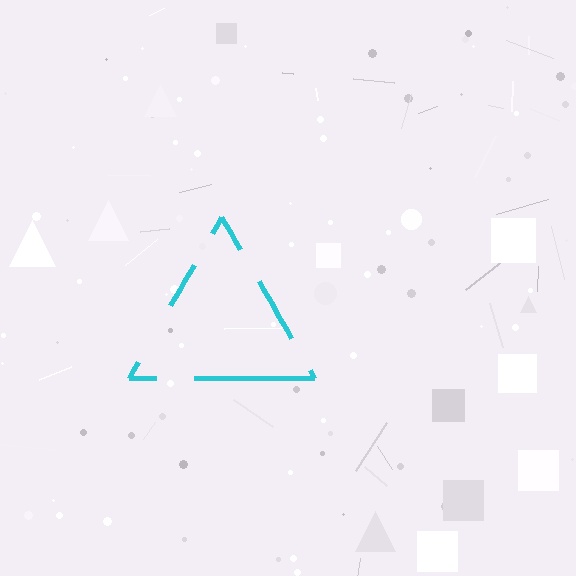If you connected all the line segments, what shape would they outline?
They would outline a triangle.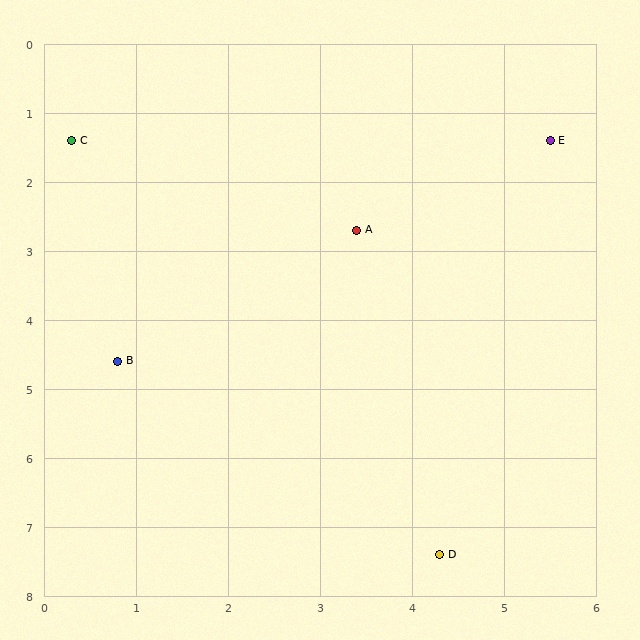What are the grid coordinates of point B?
Point B is at approximately (0.8, 4.6).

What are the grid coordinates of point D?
Point D is at approximately (4.3, 7.4).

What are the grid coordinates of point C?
Point C is at approximately (0.3, 1.4).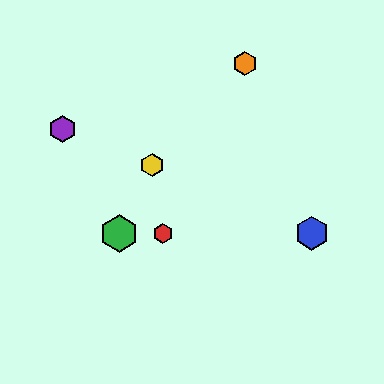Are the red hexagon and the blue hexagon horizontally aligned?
Yes, both are at y≈233.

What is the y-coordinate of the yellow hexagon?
The yellow hexagon is at y≈165.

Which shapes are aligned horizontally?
The red hexagon, the blue hexagon, the green hexagon are aligned horizontally.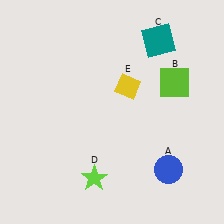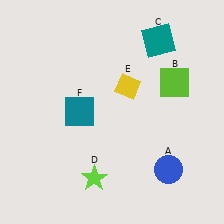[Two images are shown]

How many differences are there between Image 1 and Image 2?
There is 1 difference between the two images.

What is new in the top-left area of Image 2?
A teal square (F) was added in the top-left area of Image 2.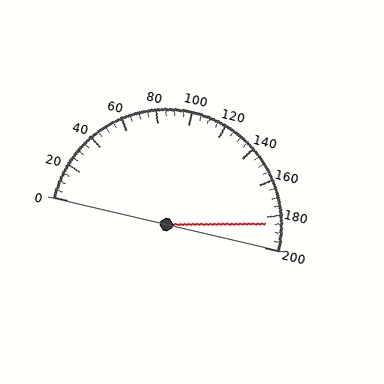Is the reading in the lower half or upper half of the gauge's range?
The reading is in the upper half of the range (0 to 200).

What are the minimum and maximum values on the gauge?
The gauge ranges from 0 to 200.